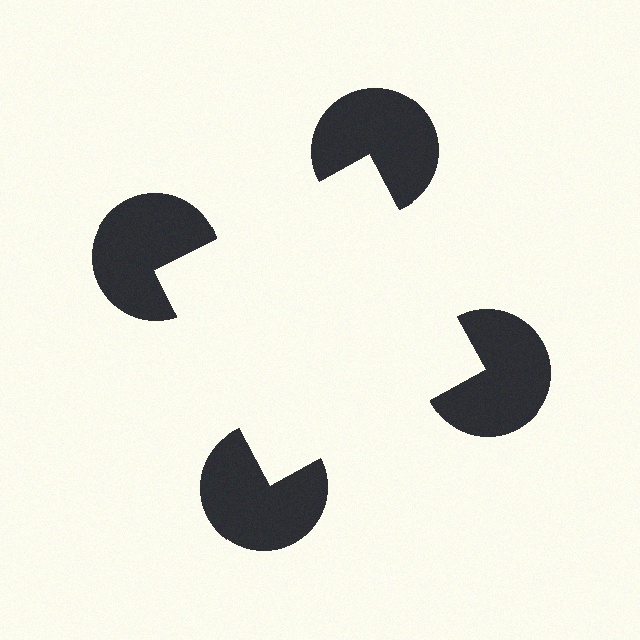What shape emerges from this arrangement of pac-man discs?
An illusory square — its edges are inferred from the aligned wedge cuts in the pac-man discs, not physically drawn.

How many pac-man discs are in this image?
There are 4 — one at each vertex of the illusory square.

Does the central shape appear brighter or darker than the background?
It typically appears slightly brighter than the background, even though no actual brightness change is drawn.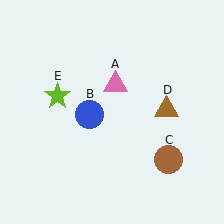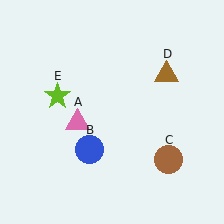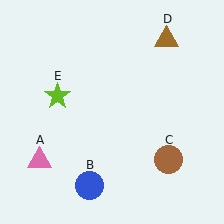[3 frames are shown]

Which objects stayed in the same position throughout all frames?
Brown circle (object C) and lime star (object E) remained stationary.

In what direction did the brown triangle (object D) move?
The brown triangle (object D) moved up.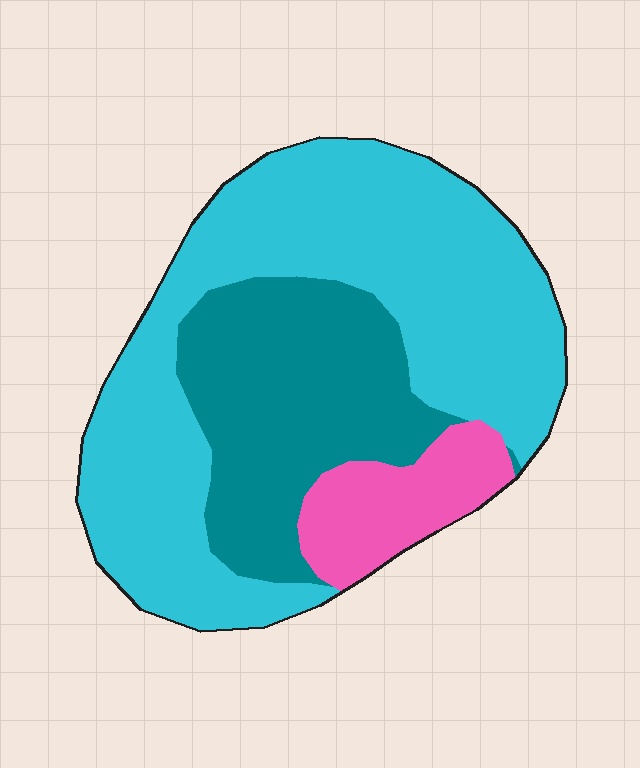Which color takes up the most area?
Cyan, at roughly 60%.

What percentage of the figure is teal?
Teal takes up between a quarter and a half of the figure.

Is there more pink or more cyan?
Cyan.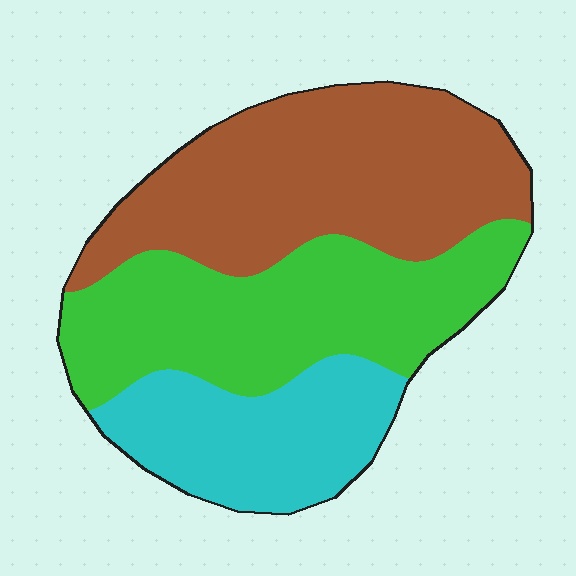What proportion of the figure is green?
Green covers around 35% of the figure.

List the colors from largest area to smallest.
From largest to smallest: brown, green, cyan.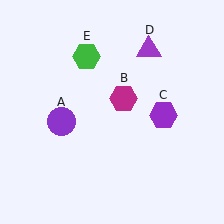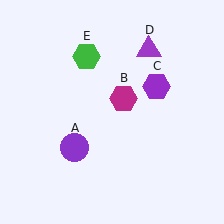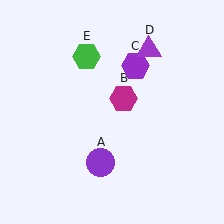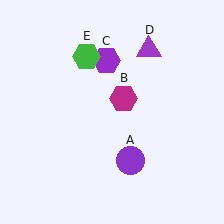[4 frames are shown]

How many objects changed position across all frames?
2 objects changed position: purple circle (object A), purple hexagon (object C).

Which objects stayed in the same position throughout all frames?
Magenta hexagon (object B) and purple triangle (object D) and green hexagon (object E) remained stationary.